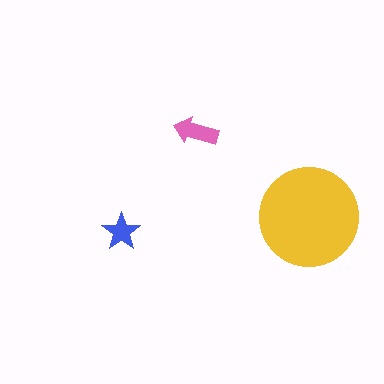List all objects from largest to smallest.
The yellow circle, the pink arrow, the blue star.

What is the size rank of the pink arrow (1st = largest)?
2nd.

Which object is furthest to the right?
The yellow circle is rightmost.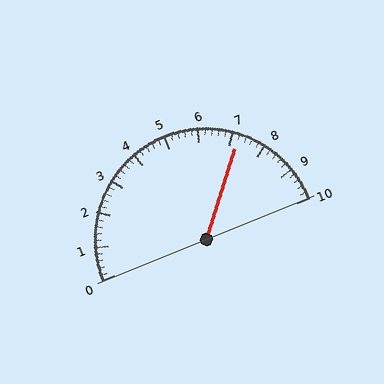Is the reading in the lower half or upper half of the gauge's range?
The reading is in the upper half of the range (0 to 10).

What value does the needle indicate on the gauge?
The needle indicates approximately 7.2.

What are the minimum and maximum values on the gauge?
The gauge ranges from 0 to 10.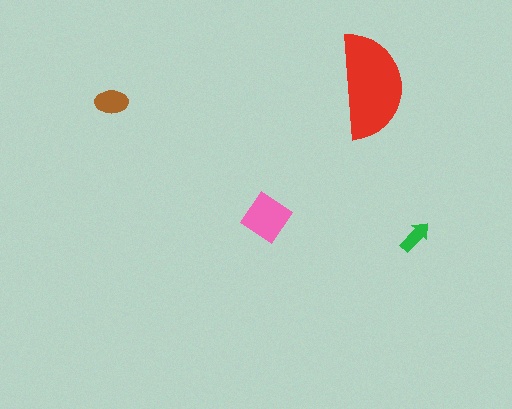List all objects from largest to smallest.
The red semicircle, the pink diamond, the brown ellipse, the green arrow.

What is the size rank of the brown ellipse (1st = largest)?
3rd.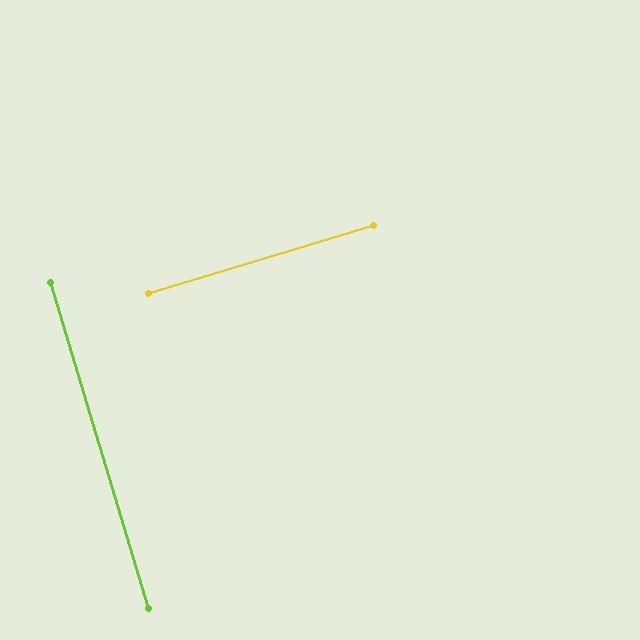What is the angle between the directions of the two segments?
Approximately 90 degrees.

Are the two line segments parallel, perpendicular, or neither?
Perpendicular — they meet at approximately 90°.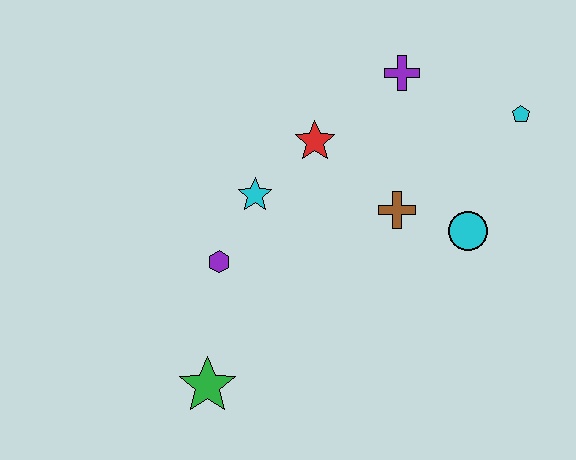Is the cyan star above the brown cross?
Yes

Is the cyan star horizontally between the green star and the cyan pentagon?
Yes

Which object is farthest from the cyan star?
The cyan pentagon is farthest from the cyan star.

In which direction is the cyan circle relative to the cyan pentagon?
The cyan circle is below the cyan pentagon.